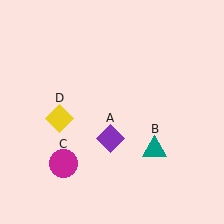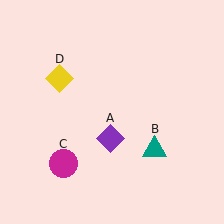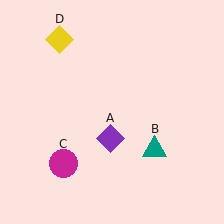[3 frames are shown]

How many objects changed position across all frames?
1 object changed position: yellow diamond (object D).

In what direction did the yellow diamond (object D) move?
The yellow diamond (object D) moved up.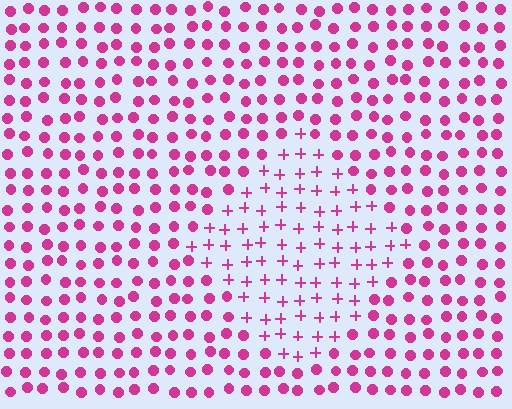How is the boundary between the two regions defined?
The boundary is defined by a change in element shape: plus signs inside vs. circles outside. All elements share the same color and spacing.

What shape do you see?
I see a diamond.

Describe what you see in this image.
The image is filled with small magenta elements arranged in a uniform grid. A diamond-shaped region contains plus signs, while the surrounding area contains circles. The boundary is defined purely by the change in element shape.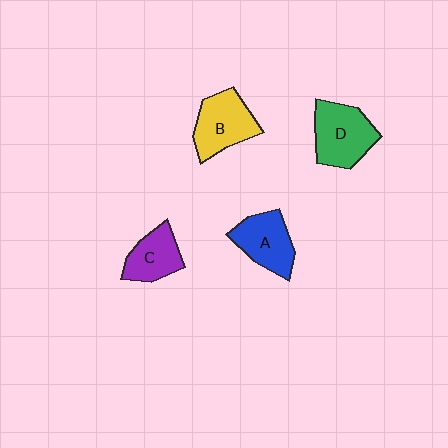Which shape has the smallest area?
Shape C (purple).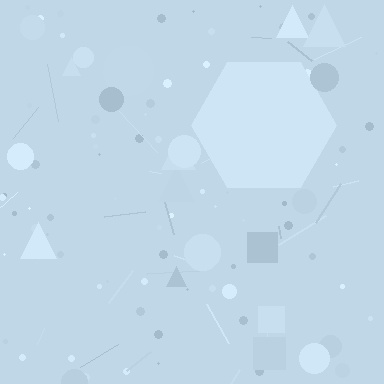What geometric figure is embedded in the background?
A hexagon is embedded in the background.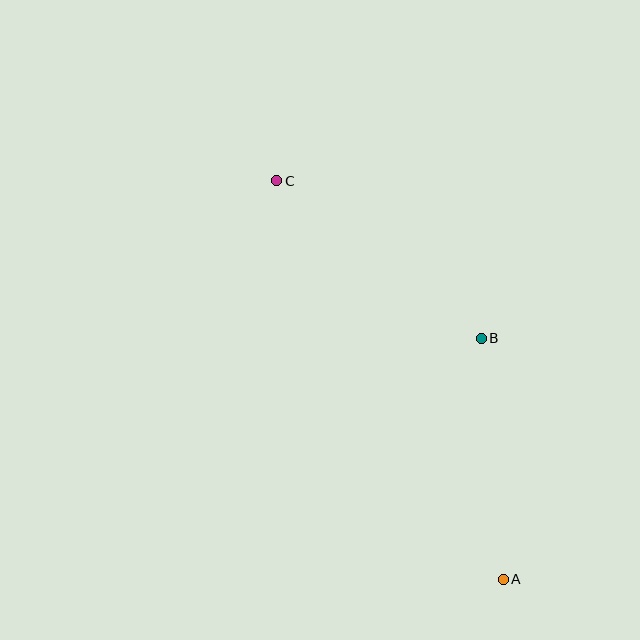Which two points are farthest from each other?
Points A and C are farthest from each other.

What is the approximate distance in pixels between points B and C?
The distance between B and C is approximately 258 pixels.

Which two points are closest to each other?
Points A and B are closest to each other.